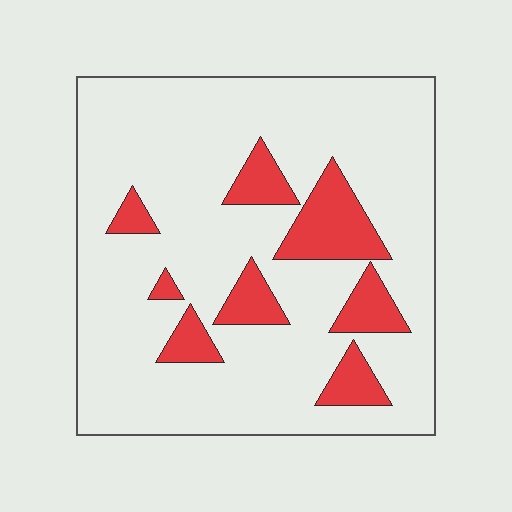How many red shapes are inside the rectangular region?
8.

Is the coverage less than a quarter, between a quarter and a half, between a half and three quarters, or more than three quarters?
Less than a quarter.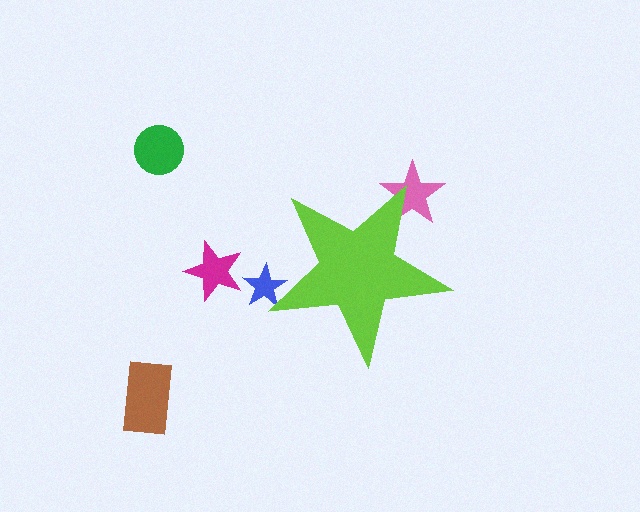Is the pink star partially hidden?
Yes, the pink star is partially hidden behind the lime star.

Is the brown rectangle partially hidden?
No, the brown rectangle is fully visible.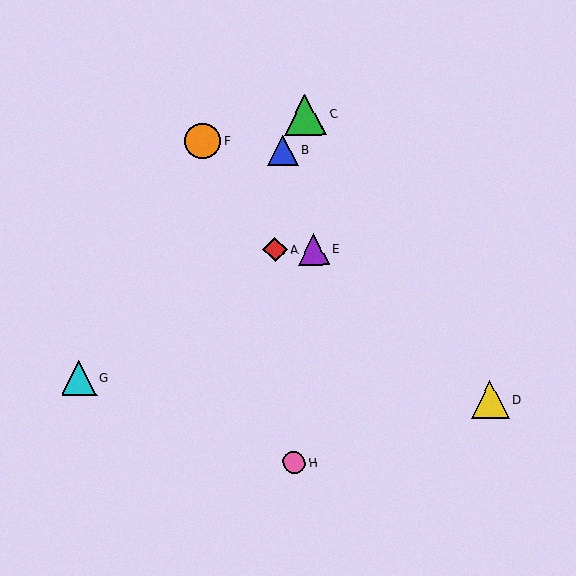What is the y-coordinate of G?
Object G is at y≈378.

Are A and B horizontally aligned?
No, A is at y≈250 and B is at y≈150.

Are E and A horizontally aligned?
Yes, both are at y≈249.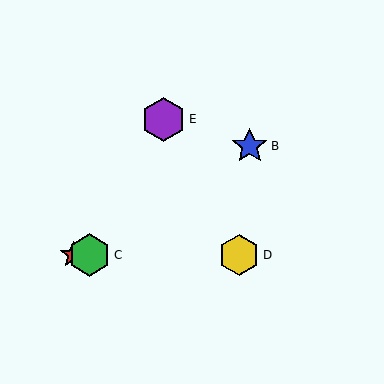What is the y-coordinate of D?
Object D is at y≈255.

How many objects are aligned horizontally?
3 objects (A, C, D) are aligned horizontally.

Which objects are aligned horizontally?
Objects A, C, D are aligned horizontally.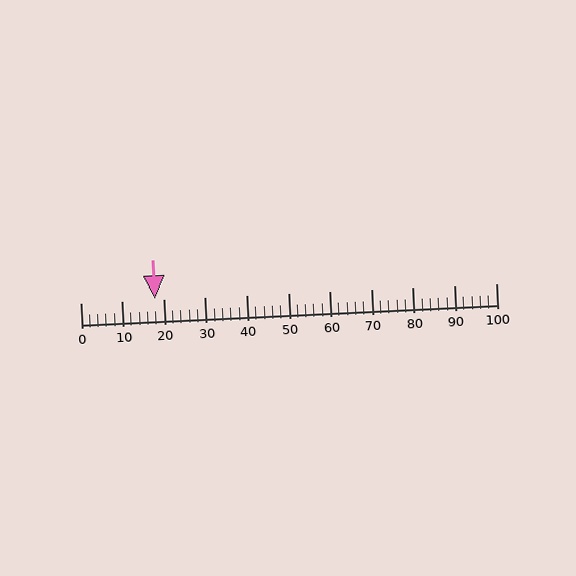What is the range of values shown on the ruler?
The ruler shows values from 0 to 100.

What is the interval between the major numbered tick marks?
The major tick marks are spaced 10 units apart.